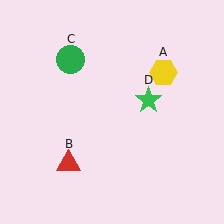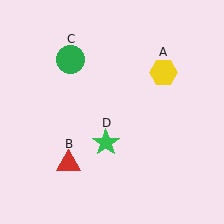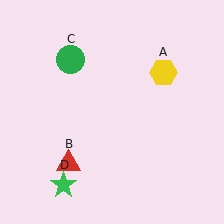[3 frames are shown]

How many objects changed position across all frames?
1 object changed position: green star (object D).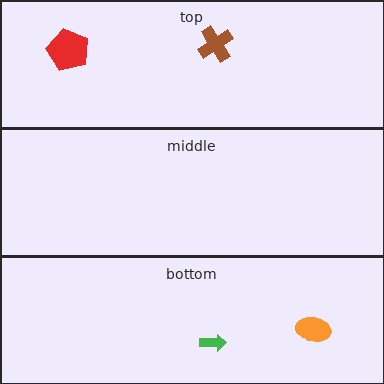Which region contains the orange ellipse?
The bottom region.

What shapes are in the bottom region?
The orange ellipse, the green arrow.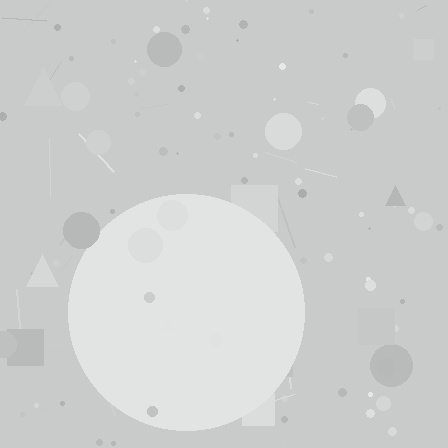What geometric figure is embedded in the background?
A circle is embedded in the background.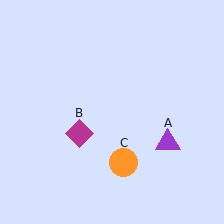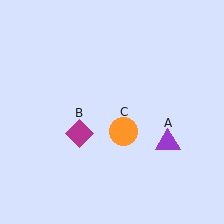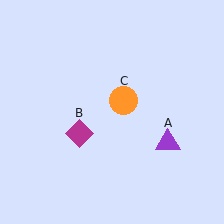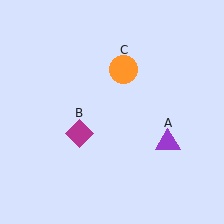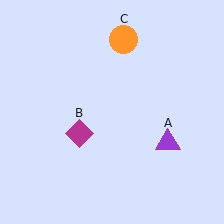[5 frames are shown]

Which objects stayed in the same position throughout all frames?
Purple triangle (object A) and magenta diamond (object B) remained stationary.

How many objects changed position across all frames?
1 object changed position: orange circle (object C).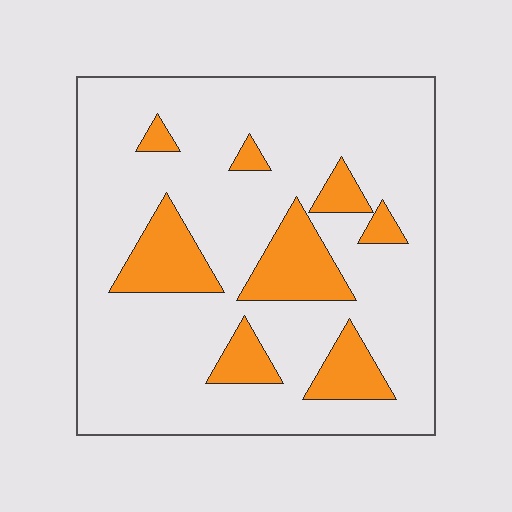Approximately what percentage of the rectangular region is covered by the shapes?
Approximately 20%.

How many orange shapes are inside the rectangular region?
8.